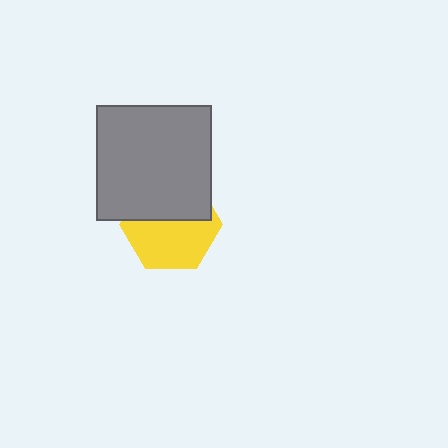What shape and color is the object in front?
The object in front is a gray square.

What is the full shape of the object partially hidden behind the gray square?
The partially hidden object is a yellow hexagon.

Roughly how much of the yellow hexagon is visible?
About half of it is visible (roughly 55%).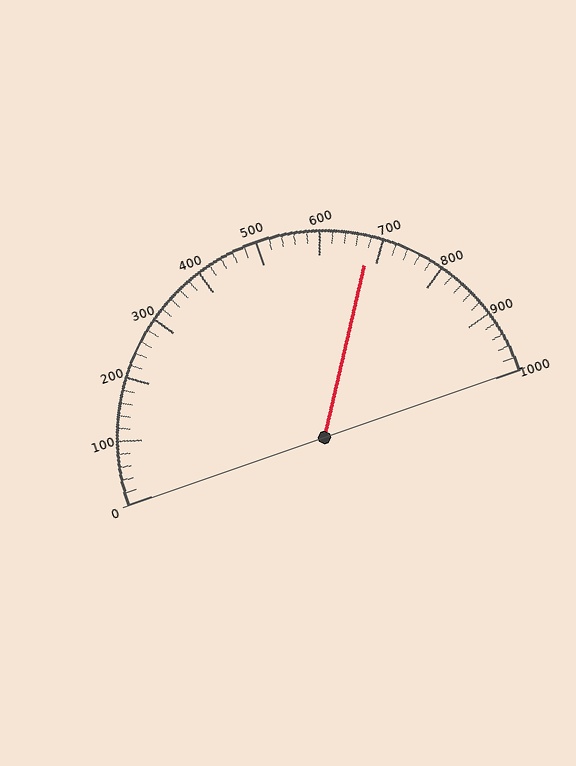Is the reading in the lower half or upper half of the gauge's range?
The reading is in the upper half of the range (0 to 1000).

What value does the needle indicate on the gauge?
The needle indicates approximately 680.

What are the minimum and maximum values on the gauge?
The gauge ranges from 0 to 1000.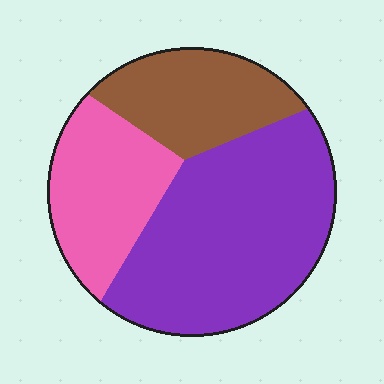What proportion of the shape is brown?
Brown takes up about one quarter (1/4) of the shape.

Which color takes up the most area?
Purple, at roughly 50%.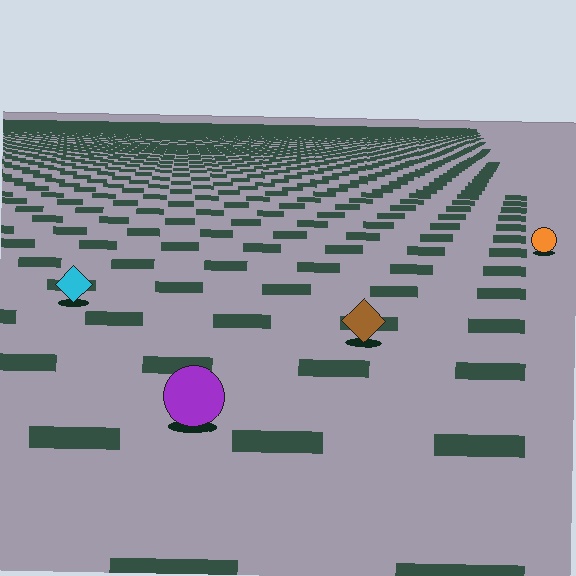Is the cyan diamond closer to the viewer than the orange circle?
Yes. The cyan diamond is closer — you can tell from the texture gradient: the ground texture is coarser near it.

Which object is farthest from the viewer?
The orange circle is farthest from the viewer. It appears smaller and the ground texture around it is denser.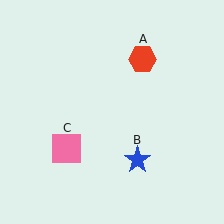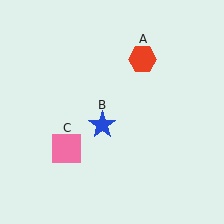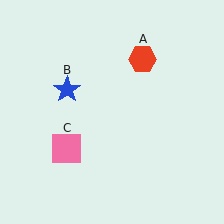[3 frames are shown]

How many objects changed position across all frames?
1 object changed position: blue star (object B).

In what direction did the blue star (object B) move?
The blue star (object B) moved up and to the left.